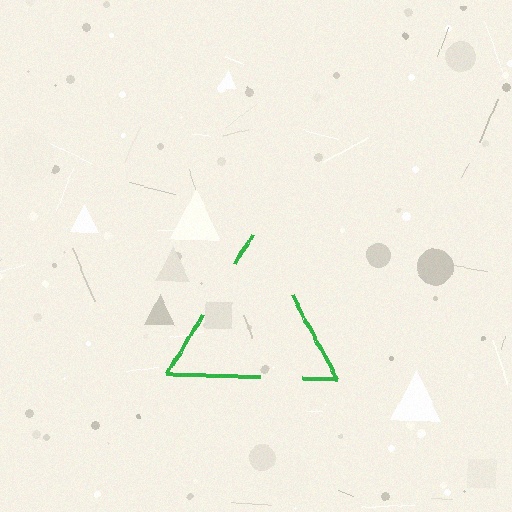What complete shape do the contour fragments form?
The contour fragments form a triangle.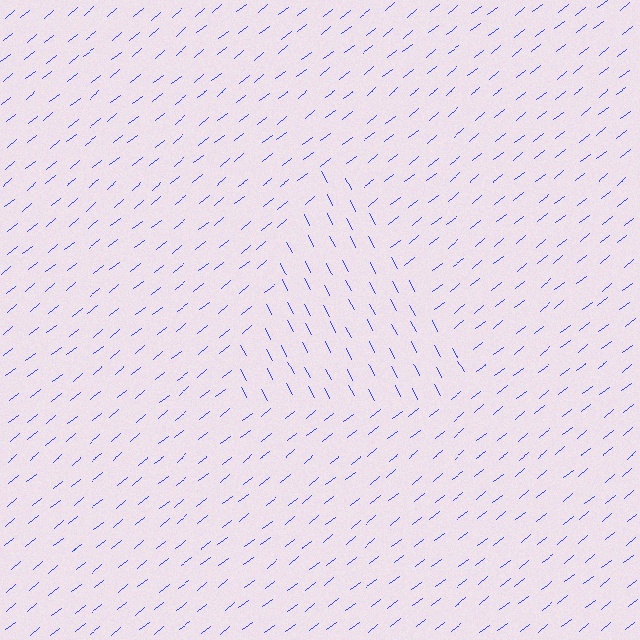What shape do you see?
I see a triangle.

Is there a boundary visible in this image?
Yes, there is a texture boundary formed by a change in line orientation.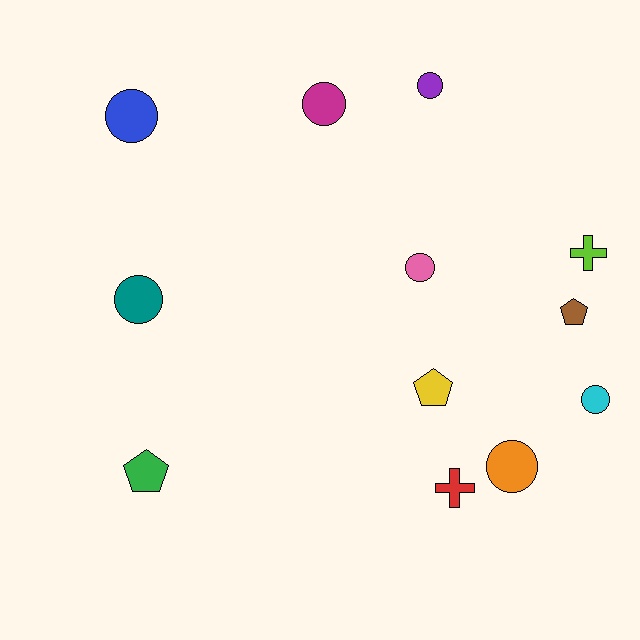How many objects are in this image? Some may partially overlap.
There are 12 objects.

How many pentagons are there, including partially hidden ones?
There are 3 pentagons.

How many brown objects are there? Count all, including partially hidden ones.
There is 1 brown object.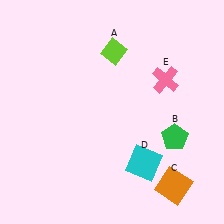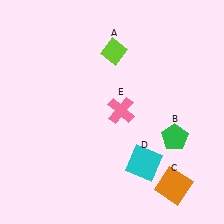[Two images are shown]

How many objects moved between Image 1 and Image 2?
1 object moved between the two images.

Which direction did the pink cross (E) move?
The pink cross (E) moved left.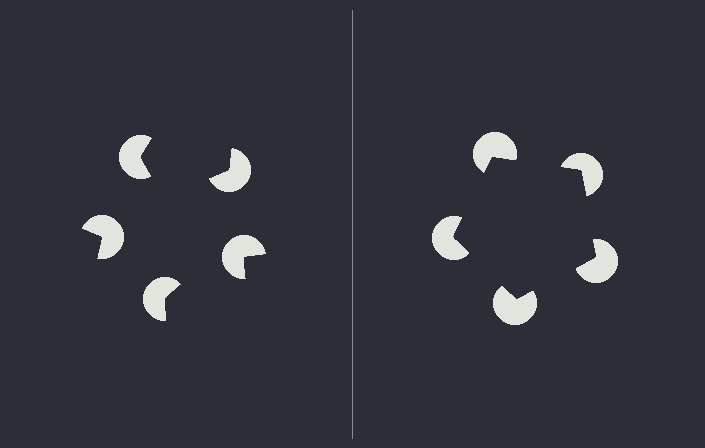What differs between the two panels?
The pac-man discs are positioned identically on both sides; only the wedge orientations differ. On the right they align to a pentagon; on the left they are misaligned.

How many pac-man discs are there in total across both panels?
10 — 5 on each side.